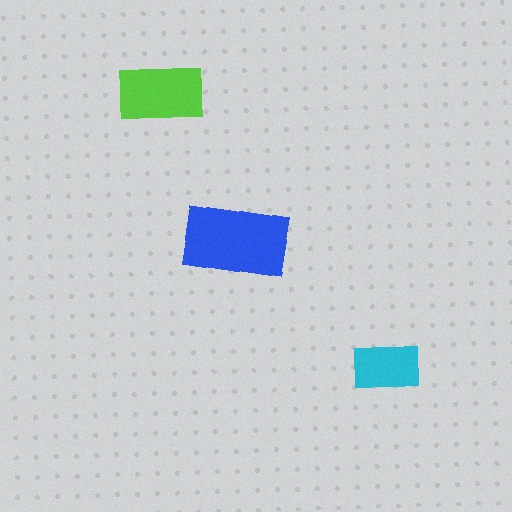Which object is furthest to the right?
The cyan rectangle is rightmost.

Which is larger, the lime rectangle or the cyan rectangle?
The lime one.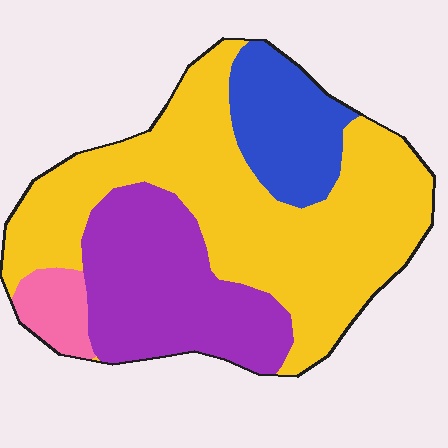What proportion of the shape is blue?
Blue covers around 15% of the shape.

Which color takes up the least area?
Pink, at roughly 5%.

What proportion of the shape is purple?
Purple covers about 25% of the shape.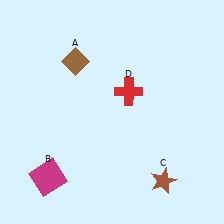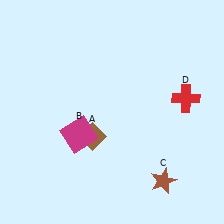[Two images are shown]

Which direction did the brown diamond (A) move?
The brown diamond (A) moved down.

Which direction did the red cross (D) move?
The red cross (D) moved right.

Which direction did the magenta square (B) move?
The magenta square (B) moved up.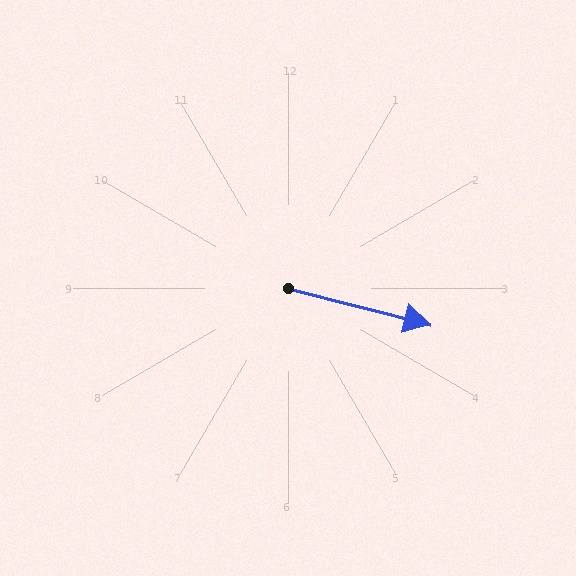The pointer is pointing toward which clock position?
Roughly 3 o'clock.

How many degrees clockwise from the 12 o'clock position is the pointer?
Approximately 104 degrees.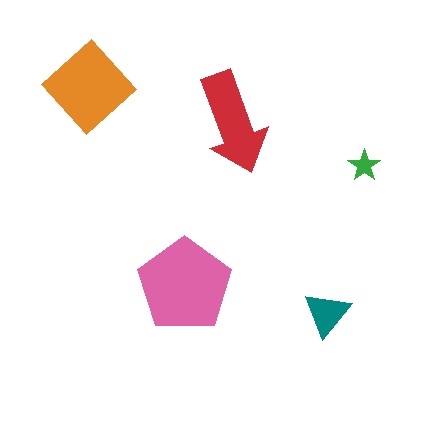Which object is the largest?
The pink pentagon.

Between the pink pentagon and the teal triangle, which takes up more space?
The pink pentagon.